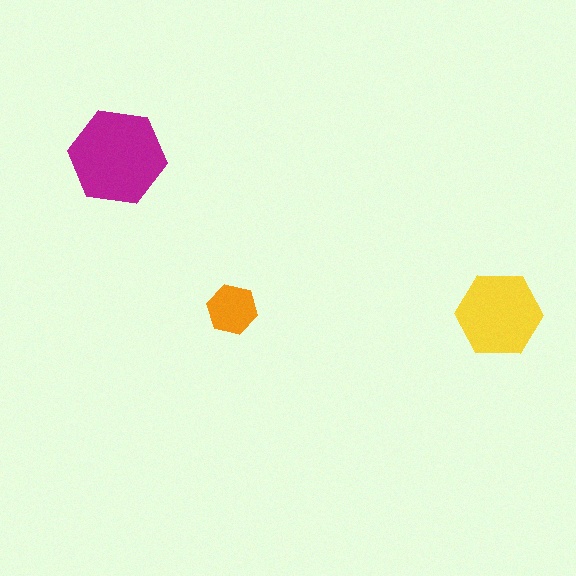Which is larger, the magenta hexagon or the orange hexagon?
The magenta one.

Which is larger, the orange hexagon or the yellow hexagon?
The yellow one.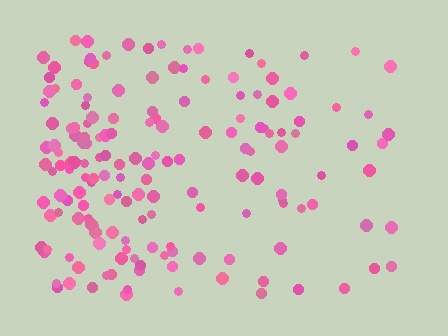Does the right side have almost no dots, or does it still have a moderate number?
Still a moderate number, just noticeably fewer than the left.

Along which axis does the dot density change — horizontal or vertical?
Horizontal.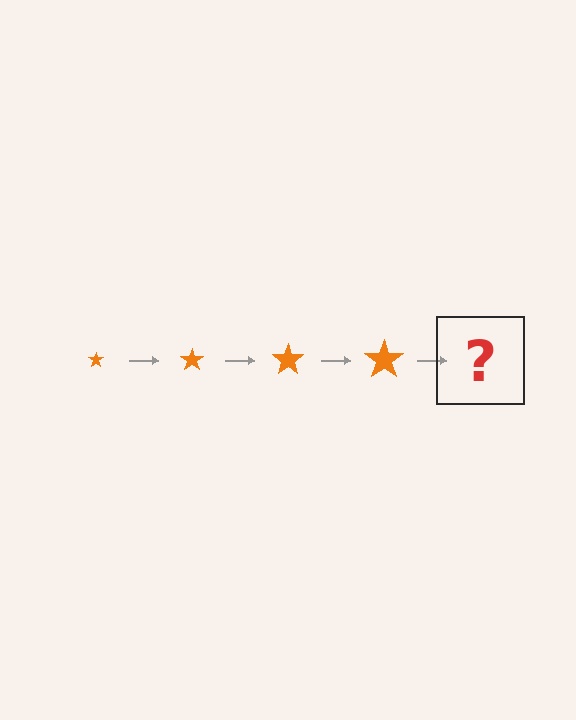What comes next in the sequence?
The next element should be an orange star, larger than the previous one.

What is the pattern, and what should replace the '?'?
The pattern is that the star gets progressively larger each step. The '?' should be an orange star, larger than the previous one.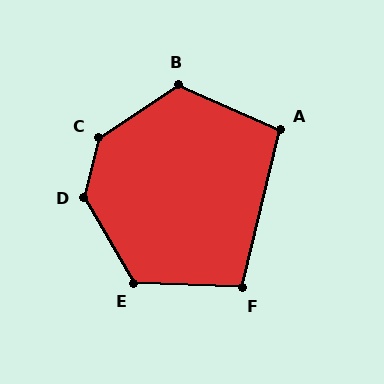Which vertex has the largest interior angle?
C, at approximately 137 degrees.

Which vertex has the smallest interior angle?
A, at approximately 101 degrees.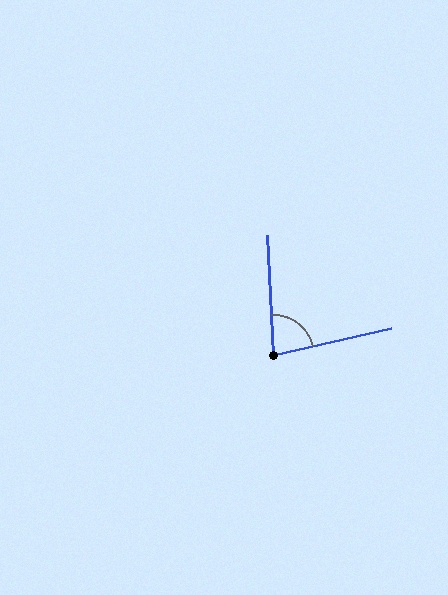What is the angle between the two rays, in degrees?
Approximately 80 degrees.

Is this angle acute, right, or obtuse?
It is acute.